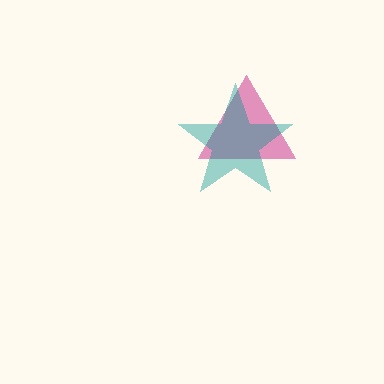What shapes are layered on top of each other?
The layered shapes are: a magenta triangle, a teal star.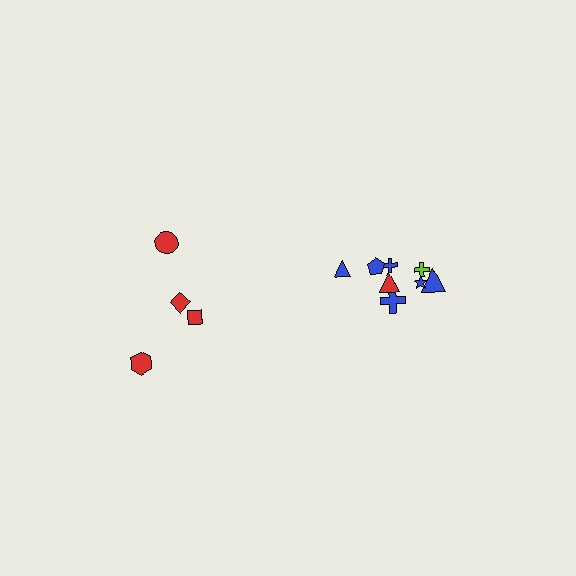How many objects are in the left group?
There are 4 objects.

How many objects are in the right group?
There are 8 objects.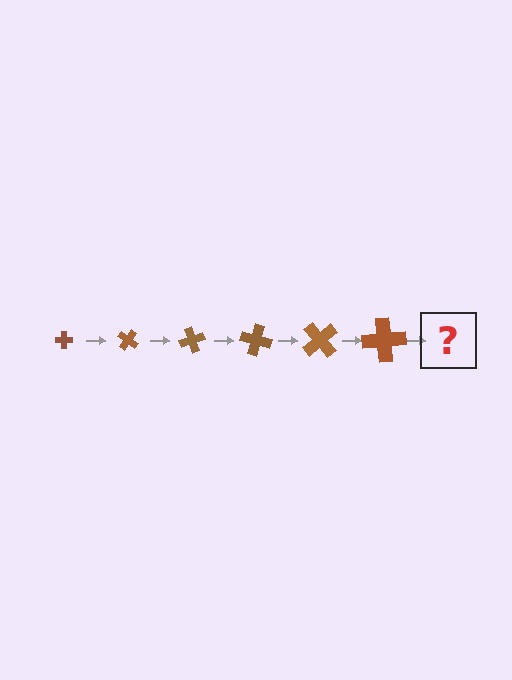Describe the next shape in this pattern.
It should be a cross, larger than the previous one and rotated 210 degrees from the start.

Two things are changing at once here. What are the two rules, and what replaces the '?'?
The two rules are that the cross grows larger each step and it rotates 35 degrees each step. The '?' should be a cross, larger than the previous one and rotated 210 degrees from the start.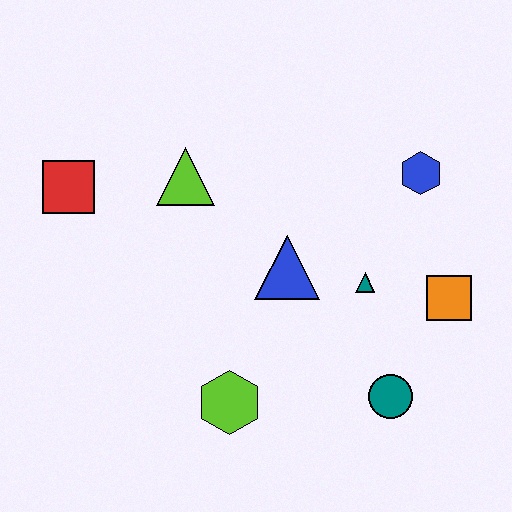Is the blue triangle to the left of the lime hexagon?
No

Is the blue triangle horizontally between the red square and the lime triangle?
No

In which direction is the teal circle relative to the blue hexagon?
The teal circle is below the blue hexagon.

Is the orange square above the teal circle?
Yes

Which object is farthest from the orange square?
The red square is farthest from the orange square.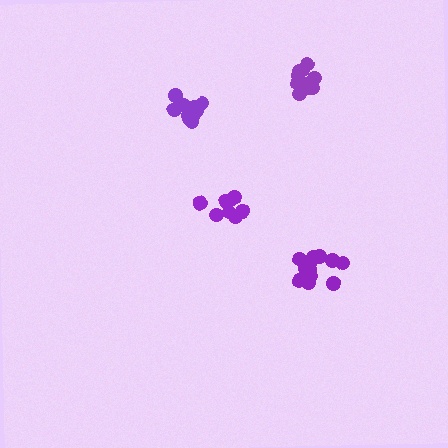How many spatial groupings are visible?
There are 4 spatial groupings.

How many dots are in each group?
Group 1: 11 dots, Group 2: 9 dots, Group 3: 11 dots, Group 4: 12 dots (43 total).